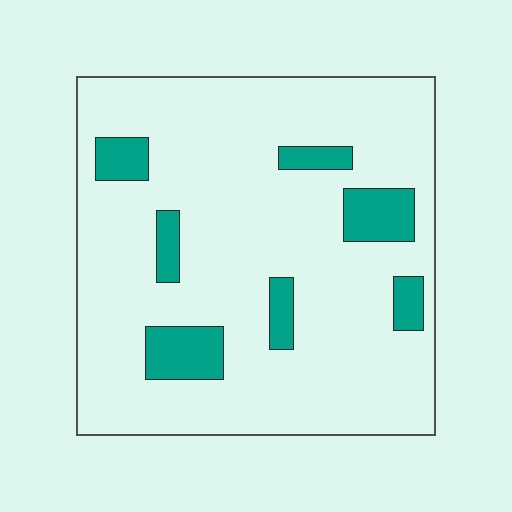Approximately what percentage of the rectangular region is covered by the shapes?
Approximately 15%.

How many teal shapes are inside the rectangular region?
7.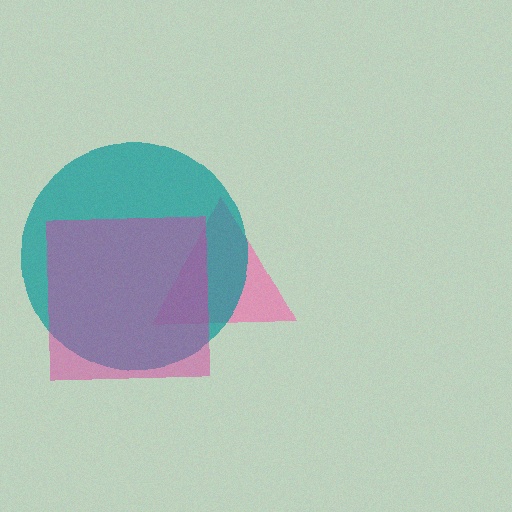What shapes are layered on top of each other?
The layered shapes are: a pink triangle, a teal circle, a magenta square.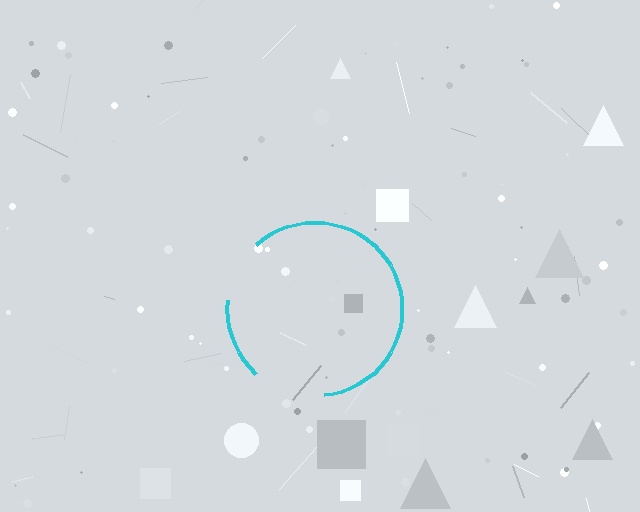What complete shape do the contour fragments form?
The contour fragments form a circle.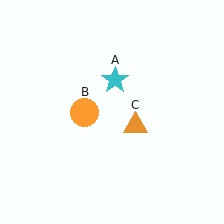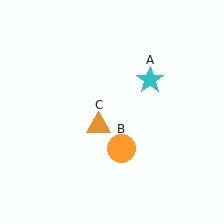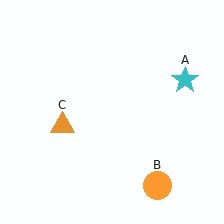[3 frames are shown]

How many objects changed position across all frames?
3 objects changed position: cyan star (object A), orange circle (object B), orange triangle (object C).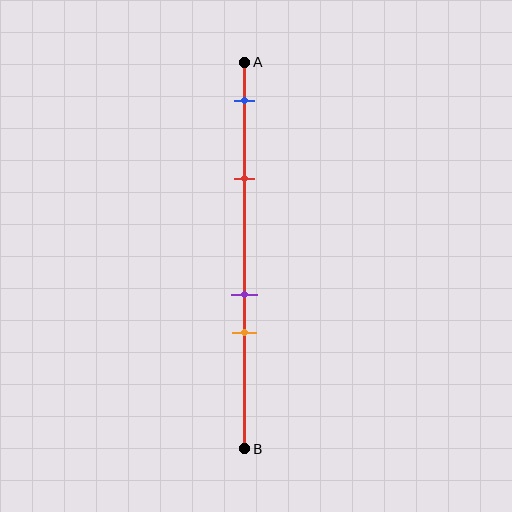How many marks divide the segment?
There are 4 marks dividing the segment.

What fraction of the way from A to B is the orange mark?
The orange mark is approximately 70% (0.7) of the way from A to B.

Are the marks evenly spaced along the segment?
No, the marks are not evenly spaced.